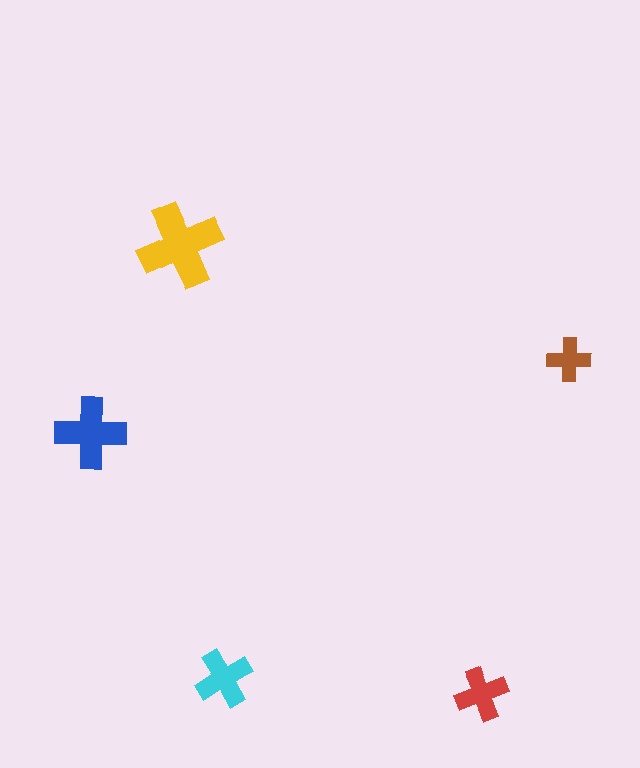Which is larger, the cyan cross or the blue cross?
The blue one.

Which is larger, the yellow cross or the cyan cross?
The yellow one.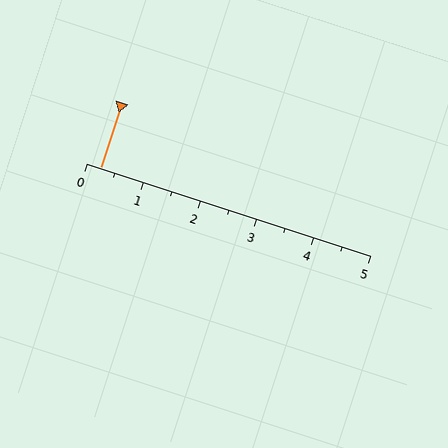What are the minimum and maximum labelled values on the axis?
The axis runs from 0 to 5.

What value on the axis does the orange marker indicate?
The marker indicates approximately 0.2.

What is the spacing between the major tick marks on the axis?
The major ticks are spaced 1 apart.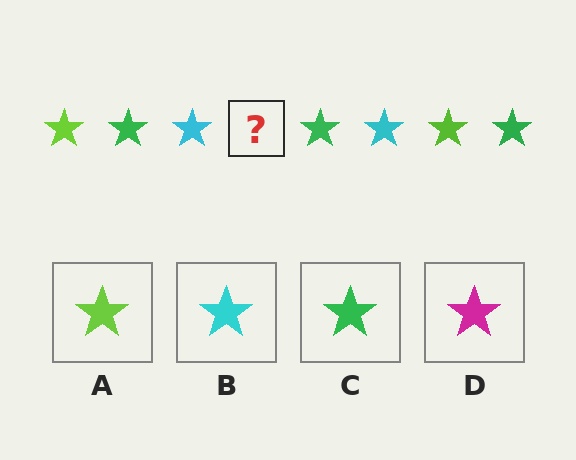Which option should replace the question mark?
Option A.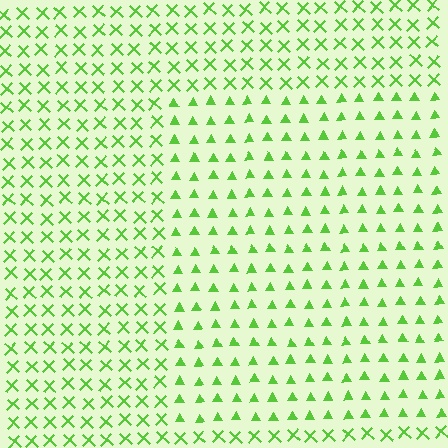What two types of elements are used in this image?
The image uses triangles inside the rectangle region and X marks outside it.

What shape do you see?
I see a rectangle.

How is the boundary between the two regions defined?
The boundary is defined by a change in element shape: triangles inside vs. X marks outside. All elements share the same color and spacing.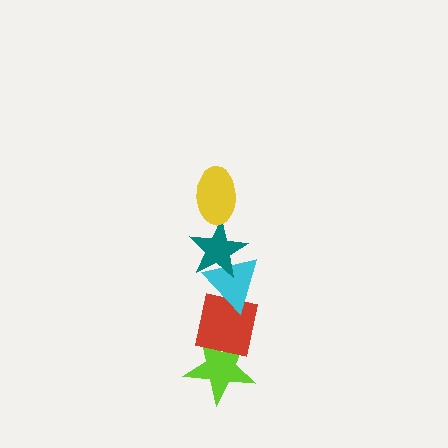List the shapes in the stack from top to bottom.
From top to bottom: the yellow ellipse, the teal star, the cyan triangle, the red square, the lime star.